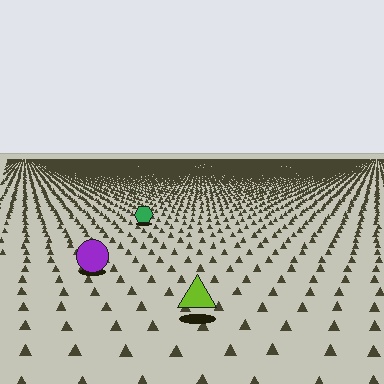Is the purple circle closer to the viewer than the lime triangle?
No. The lime triangle is closer — you can tell from the texture gradient: the ground texture is coarser near it.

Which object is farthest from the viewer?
The green hexagon is farthest from the viewer. It appears smaller and the ground texture around it is denser.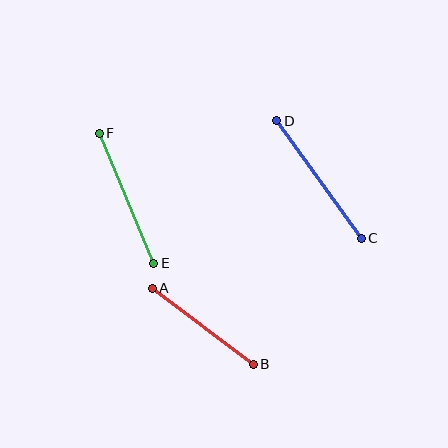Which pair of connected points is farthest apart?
Points C and D are farthest apart.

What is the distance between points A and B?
The distance is approximately 127 pixels.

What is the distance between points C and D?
The distance is approximately 144 pixels.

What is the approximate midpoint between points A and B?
The midpoint is at approximately (203, 326) pixels.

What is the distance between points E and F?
The distance is approximately 141 pixels.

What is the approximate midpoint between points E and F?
The midpoint is at approximately (127, 198) pixels.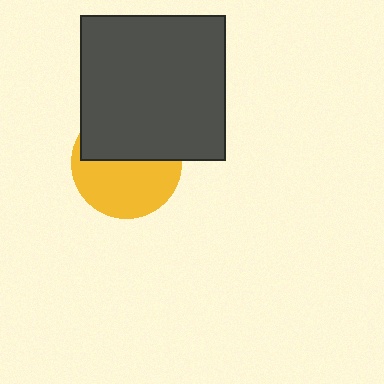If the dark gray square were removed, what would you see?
You would see the complete yellow circle.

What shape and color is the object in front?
The object in front is a dark gray square.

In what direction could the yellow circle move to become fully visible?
The yellow circle could move down. That would shift it out from behind the dark gray square entirely.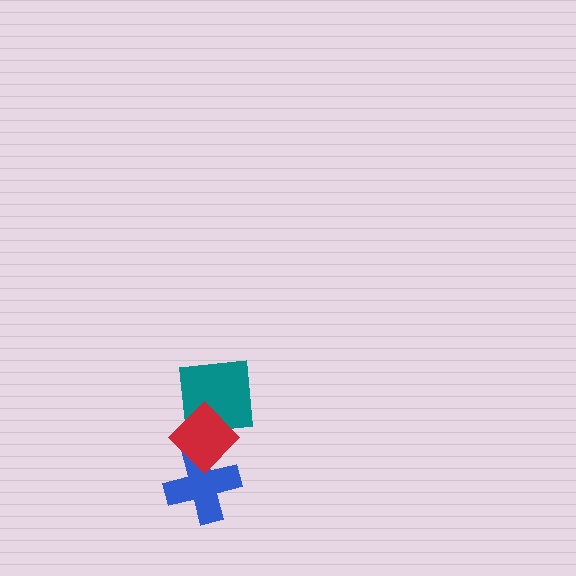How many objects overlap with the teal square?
1 object overlaps with the teal square.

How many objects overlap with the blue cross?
1 object overlaps with the blue cross.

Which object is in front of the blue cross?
The red diamond is in front of the blue cross.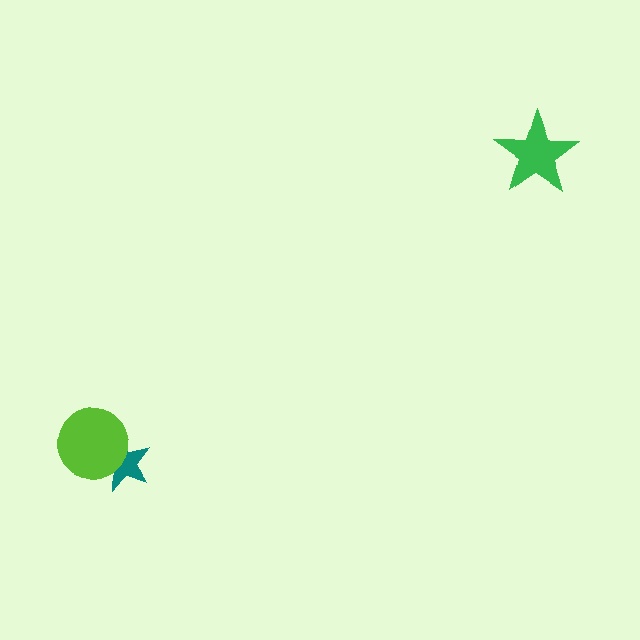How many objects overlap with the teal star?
1 object overlaps with the teal star.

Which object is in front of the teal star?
The lime circle is in front of the teal star.